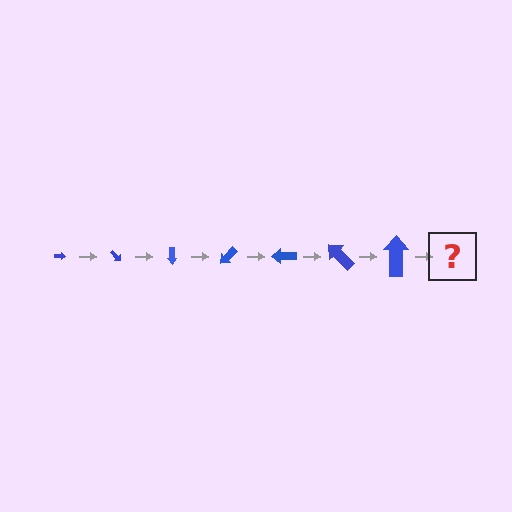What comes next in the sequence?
The next element should be an arrow, larger than the previous one and rotated 315 degrees from the start.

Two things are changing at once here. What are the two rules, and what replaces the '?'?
The two rules are that the arrow grows larger each step and it rotates 45 degrees each step. The '?' should be an arrow, larger than the previous one and rotated 315 degrees from the start.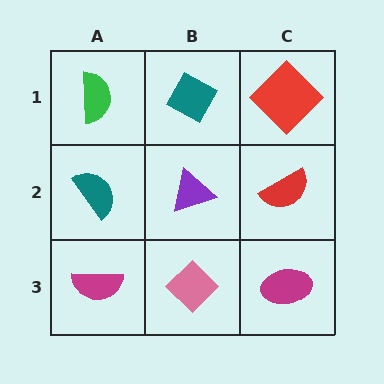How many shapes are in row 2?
3 shapes.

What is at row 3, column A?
A magenta semicircle.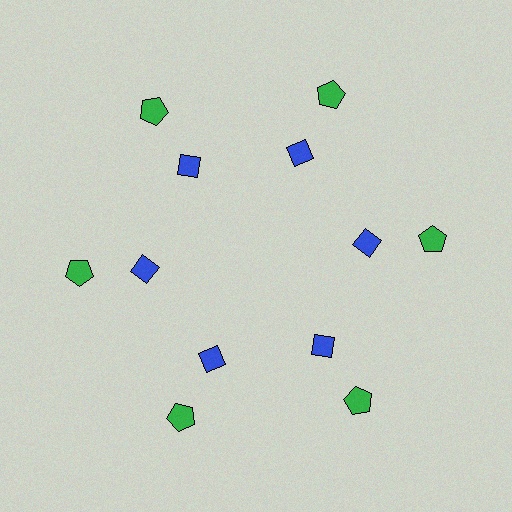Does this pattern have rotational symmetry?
Yes, this pattern has 6-fold rotational symmetry. It looks the same after rotating 60 degrees around the center.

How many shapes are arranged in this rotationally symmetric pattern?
There are 12 shapes, arranged in 6 groups of 2.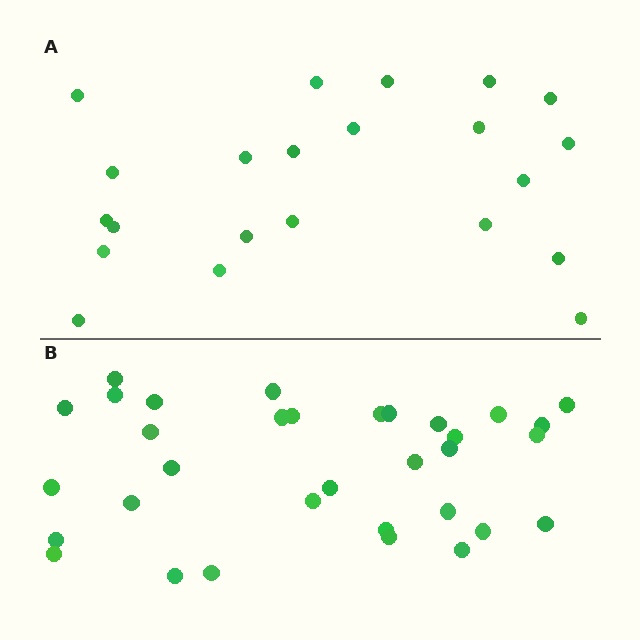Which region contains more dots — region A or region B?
Region B (the bottom region) has more dots.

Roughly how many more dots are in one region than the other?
Region B has roughly 12 or so more dots than region A.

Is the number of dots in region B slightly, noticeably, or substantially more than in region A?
Region B has substantially more. The ratio is roughly 1.5 to 1.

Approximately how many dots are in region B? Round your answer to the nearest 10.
About 30 dots. (The exact count is 33, which rounds to 30.)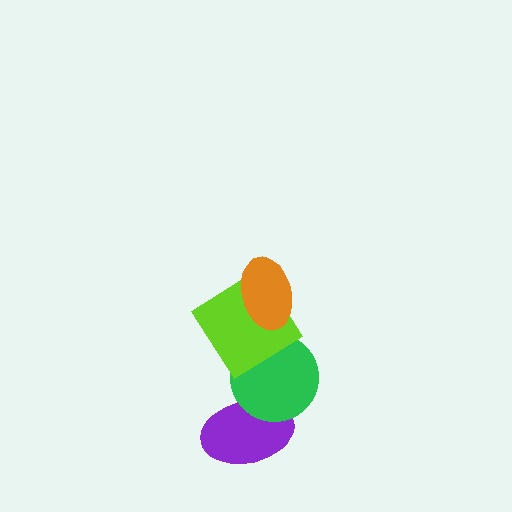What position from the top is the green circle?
The green circle is 3rd from the top.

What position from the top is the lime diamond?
The lime diamond is 2nd from the top.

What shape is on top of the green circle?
The lime diamond is on top of the green circle.